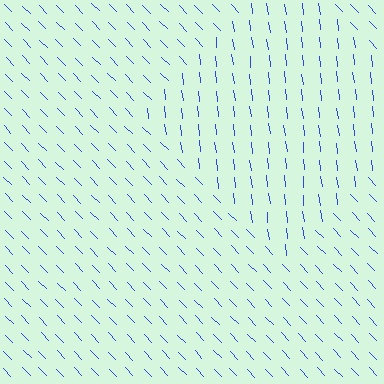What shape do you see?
I see a diamond.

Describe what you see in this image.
The image is filled with small blue line segments. A diamond region in the image has lines oriented differently from the surrounding lines, creating a visible texture boundary.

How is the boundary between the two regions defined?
The boundary is defined purely by a change in line orientation (approximately 37 degrees difference). All lines are the same color and thickness.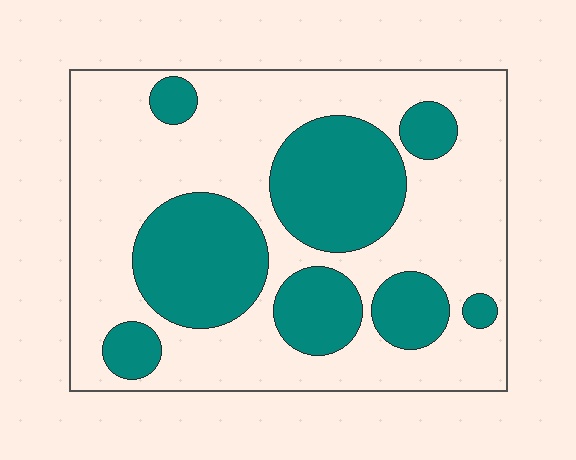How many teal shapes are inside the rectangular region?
8.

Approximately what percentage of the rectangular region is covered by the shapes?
Approximately 35%.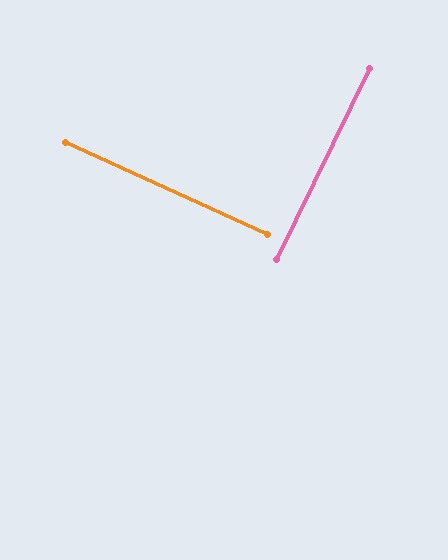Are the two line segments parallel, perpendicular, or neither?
Perpendicular — they meet at approximately 89°.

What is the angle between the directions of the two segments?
Approximately 89 degrees.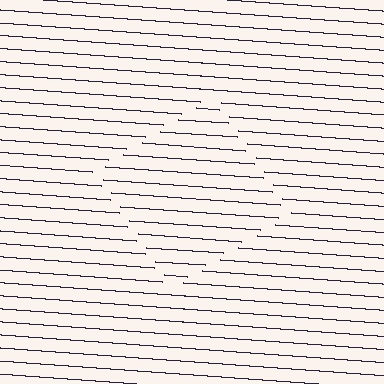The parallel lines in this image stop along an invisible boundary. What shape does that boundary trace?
An illusory square. The interior of the shape contains the same grating, shifted by half a period — the contour is defined by the phase discontinuity where line-ends from the inner and outer gratings abut.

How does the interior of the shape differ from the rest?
The interior of the shape contains the same grating, shifted by half a period — the contour is defined by the phase discontinuity where line-ends from the inner and outer gratings abut.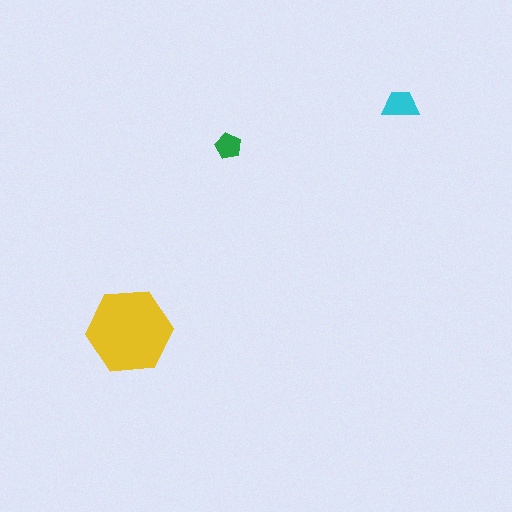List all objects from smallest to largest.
The green pentagon, the cyan trapezoid, the yellow hexagon.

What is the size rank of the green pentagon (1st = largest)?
3rd.